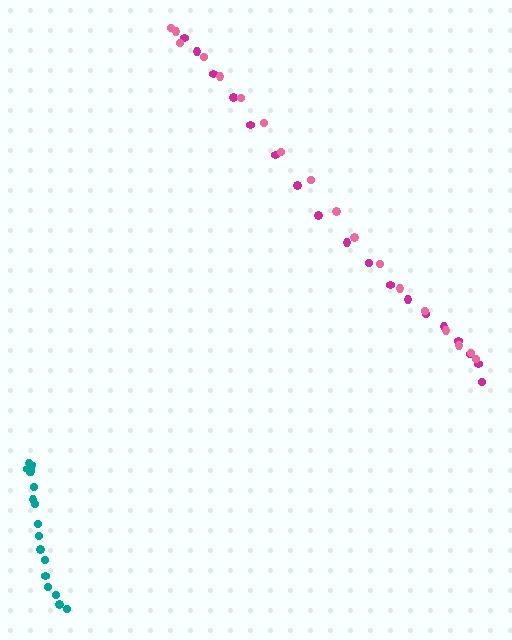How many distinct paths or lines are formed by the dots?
There are 3 distinct paths.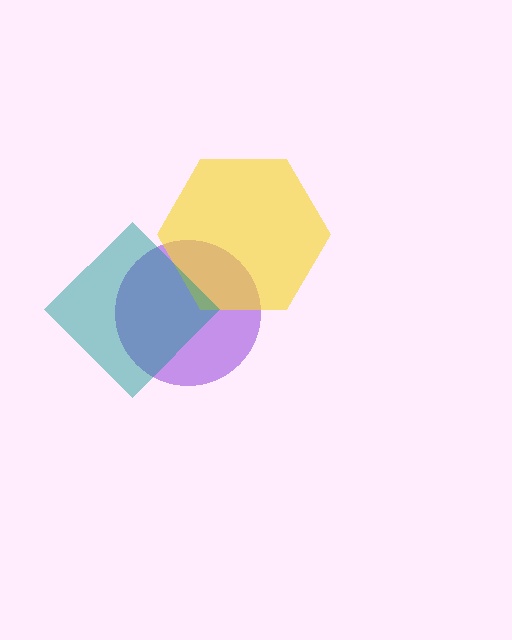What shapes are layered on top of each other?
The layered shapes are: a purple circle, a yellow hexagon, a teal diamond.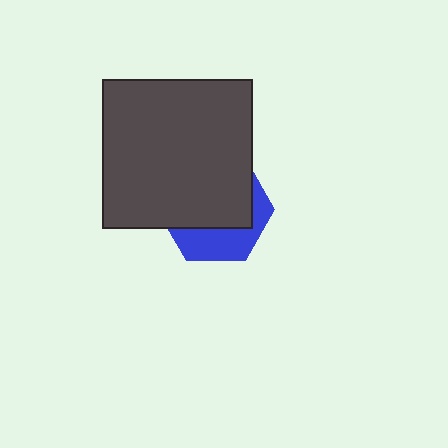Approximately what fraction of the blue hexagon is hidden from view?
Roughly 65% of the blue hexagon is hidden behind the dark gray square.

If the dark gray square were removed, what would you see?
You would see the complete blue hexagon.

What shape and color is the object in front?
The object in front is a dark gray square.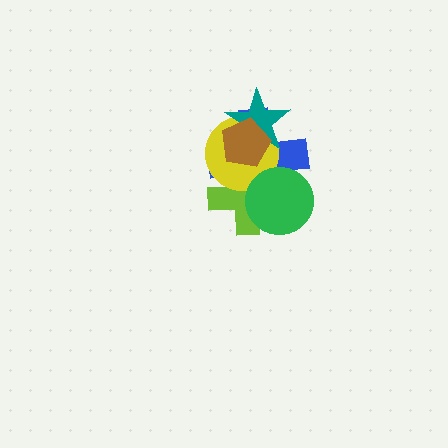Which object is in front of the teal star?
The brown pentagon is in front of the teal star.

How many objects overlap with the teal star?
3 objects overlap with the teal star.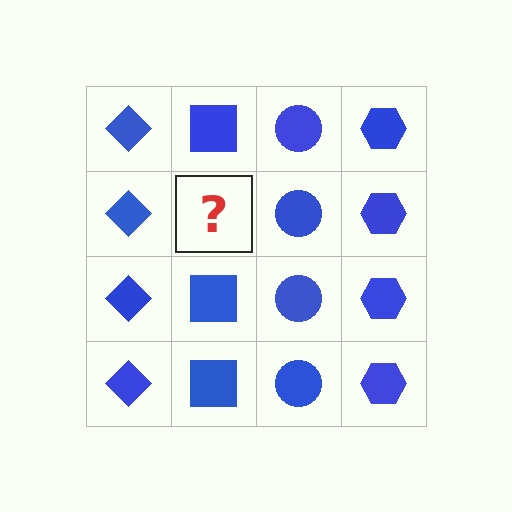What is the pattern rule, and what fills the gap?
The rule is that each column has a consistent shape. The gap should be filled with a blue square.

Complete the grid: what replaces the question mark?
The question mark should be replaced with a blue square.